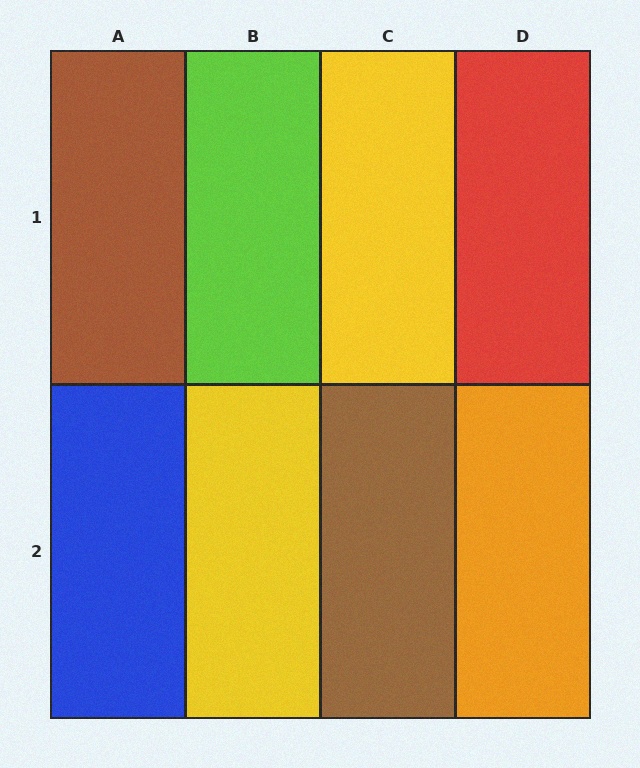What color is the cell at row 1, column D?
Red.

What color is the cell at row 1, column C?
Yellow.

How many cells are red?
1 cell is red.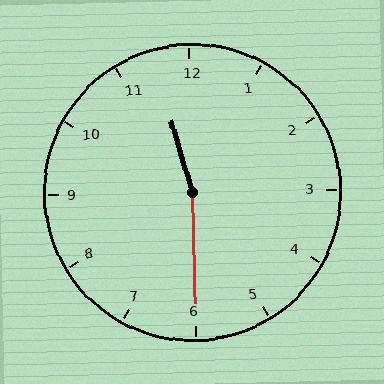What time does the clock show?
11:30.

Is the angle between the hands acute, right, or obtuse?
It is obtuse.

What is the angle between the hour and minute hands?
Approximately 165 degrees.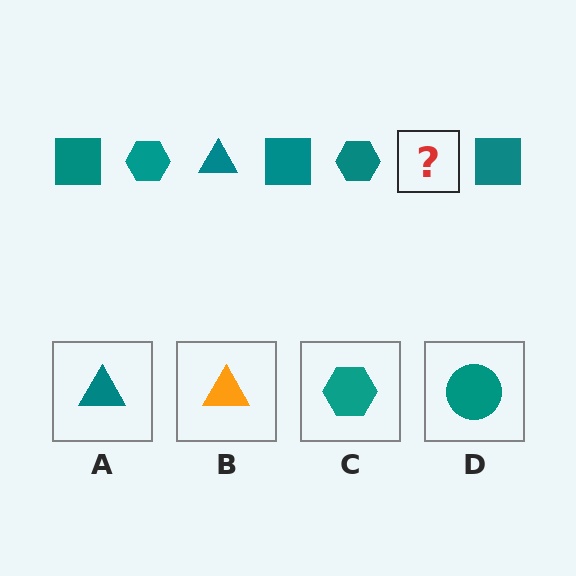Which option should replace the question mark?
Option A.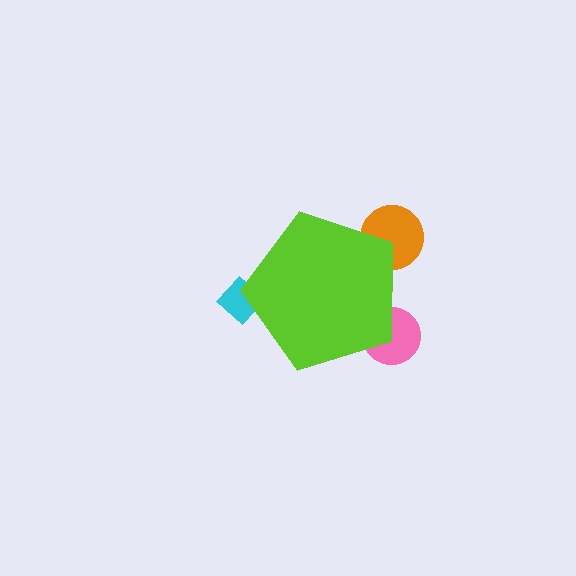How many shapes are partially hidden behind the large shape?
3 shapes are partially hidden.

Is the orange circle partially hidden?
Yes, the orange circle is partially hidden behind the lime pentagon.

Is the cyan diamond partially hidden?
Yes, the cyan diamond is partially hidden behind the lime pentagon.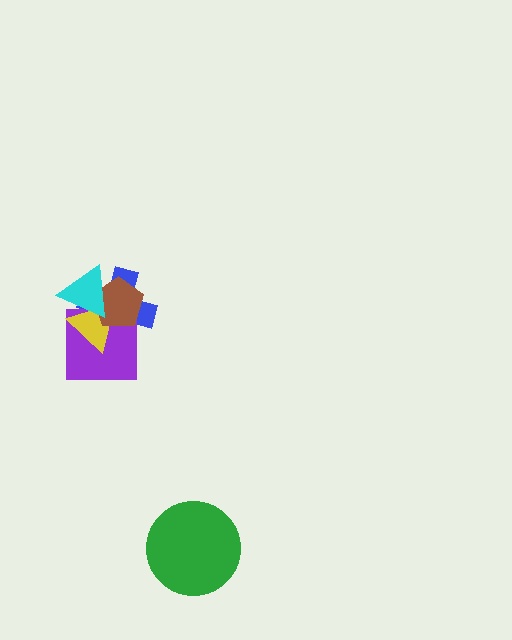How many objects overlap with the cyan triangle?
4 objects overlap with the cyan triangle.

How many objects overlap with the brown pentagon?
4 objects overlap with the brown pentagon.